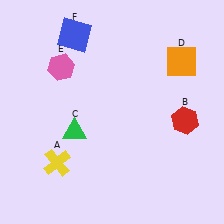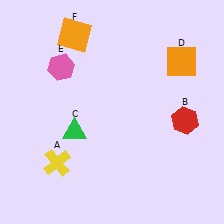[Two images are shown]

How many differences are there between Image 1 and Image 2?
There is 1 difference between the two images.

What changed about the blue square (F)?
In Image 1, F is blue. In Image 2, it changed to orange.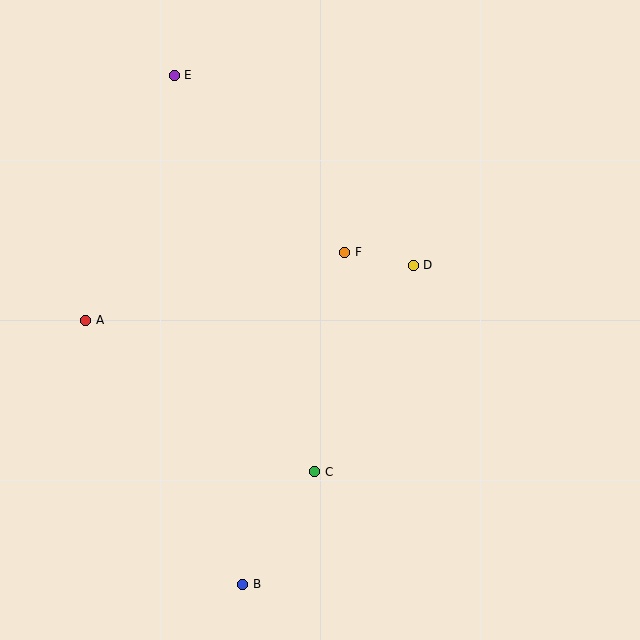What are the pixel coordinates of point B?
Point B is at (243, 584).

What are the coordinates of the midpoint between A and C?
The midpoint between A and C is at (200, 396).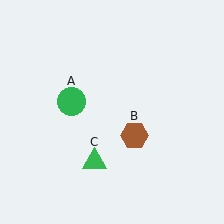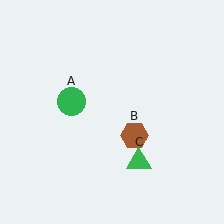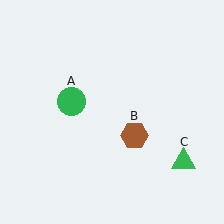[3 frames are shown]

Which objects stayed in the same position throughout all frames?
Green circle (object A) and brown hexagon (object B) remained stationary.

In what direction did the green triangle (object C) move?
The green triangle (object C) moved right.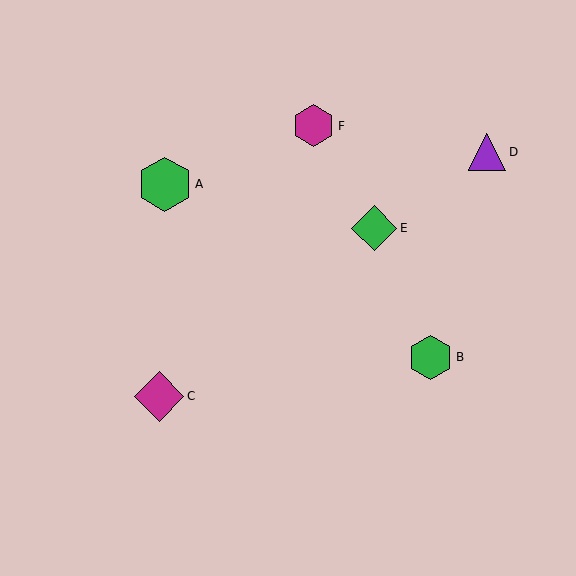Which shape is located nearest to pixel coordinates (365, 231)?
The green diamond (labeled E) at (374, 228) is nearest to that location.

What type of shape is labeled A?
Shape A is a green hexagon.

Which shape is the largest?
The green hexagon (labeled A) is the largest.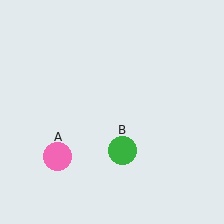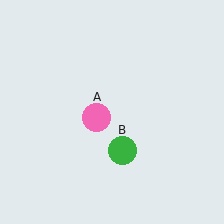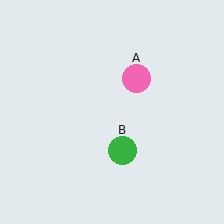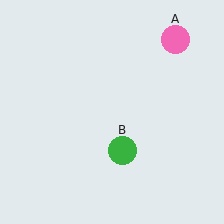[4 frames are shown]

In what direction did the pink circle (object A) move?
The pink circle (object A) moved up and to the right.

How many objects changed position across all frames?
1 object changed position: pink circle (object A).